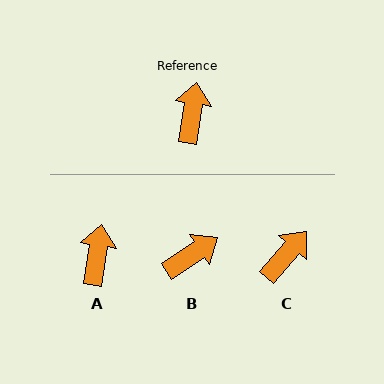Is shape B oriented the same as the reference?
No, it is off by about 48 degrees.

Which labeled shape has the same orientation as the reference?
A.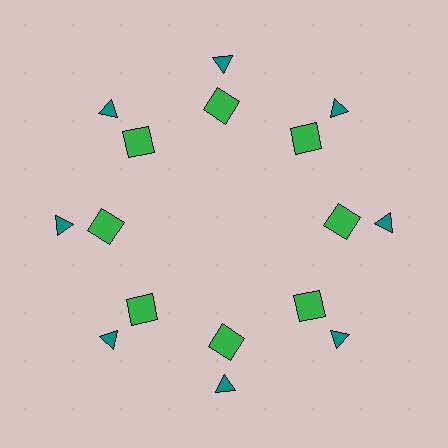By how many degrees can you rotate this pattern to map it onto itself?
The pattern maps onto itself every 45 degrees of rotation.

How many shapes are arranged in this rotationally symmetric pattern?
There are 16 shapes, arranged in 8 groups of 2.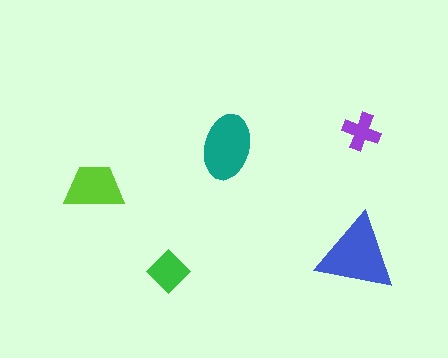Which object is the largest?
The blue triangle.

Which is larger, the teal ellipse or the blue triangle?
The blue triangle.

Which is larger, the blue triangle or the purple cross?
The blue triangle.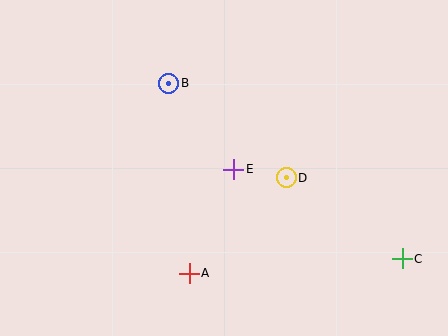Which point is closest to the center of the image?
Point E at (234, 169) is closest to the center.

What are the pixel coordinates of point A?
Point A is at (189, 273).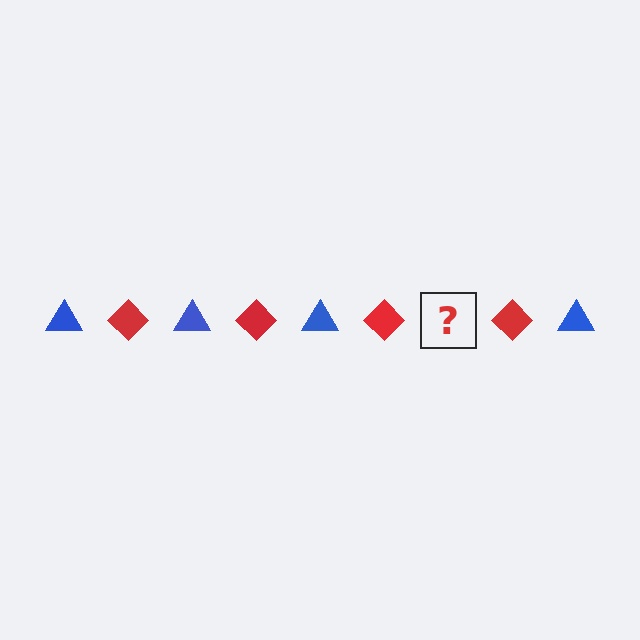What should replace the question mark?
The question mark should be replaced with a blue triangle.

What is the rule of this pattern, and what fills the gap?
The rule is that the pattern alternates between blue triangle and red diamond. The gap should be filled with a blue triangle.